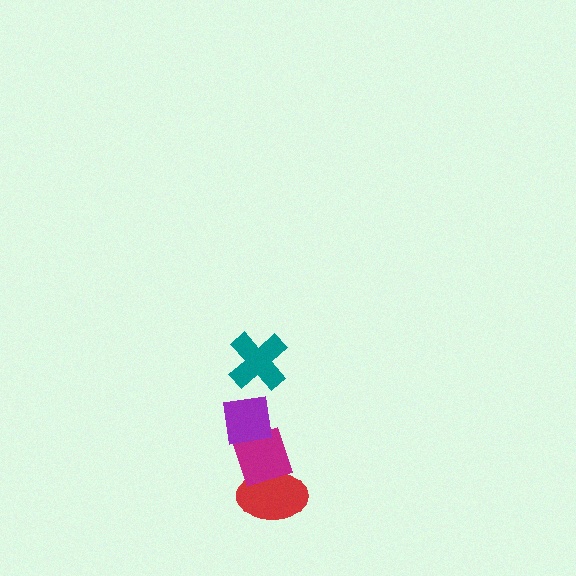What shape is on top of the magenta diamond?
The purple square is on top of the magenta diamond.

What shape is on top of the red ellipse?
The magenta diamond is on top of the red ellipse.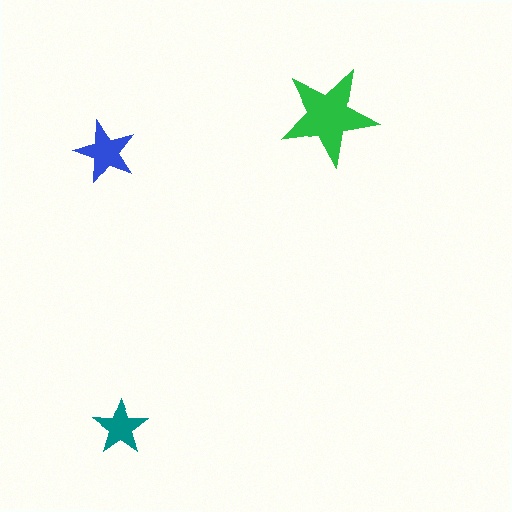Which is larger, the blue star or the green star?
The green one.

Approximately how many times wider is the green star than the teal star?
About 2 times wider.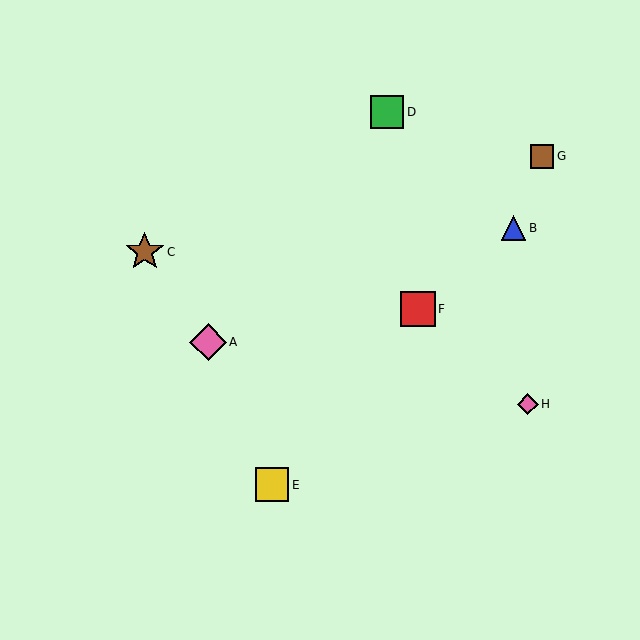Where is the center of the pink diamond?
The center of the pink diamond is at (528, 404).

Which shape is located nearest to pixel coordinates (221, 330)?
The pink diamond (labeled A) at (208, 342) is nearest to that location.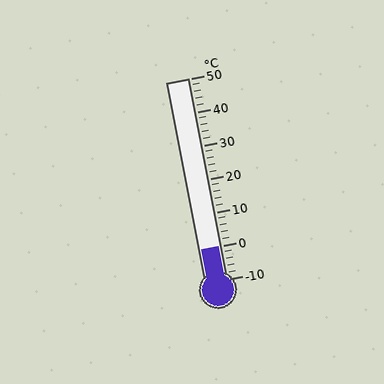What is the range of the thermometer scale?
The thermometer scale ranges from -10°C to 50°C.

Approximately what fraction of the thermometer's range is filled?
The thermometer is filled to approximately 15% of its range.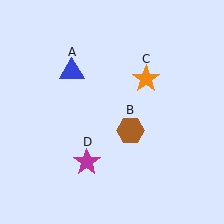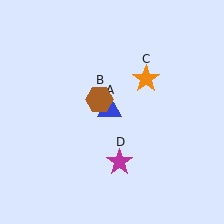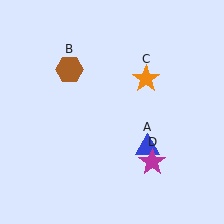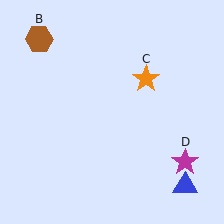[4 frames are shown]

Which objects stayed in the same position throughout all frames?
Orange star (object C) remained stationary.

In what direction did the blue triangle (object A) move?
The blue triangle (object A) moved down and to the right.